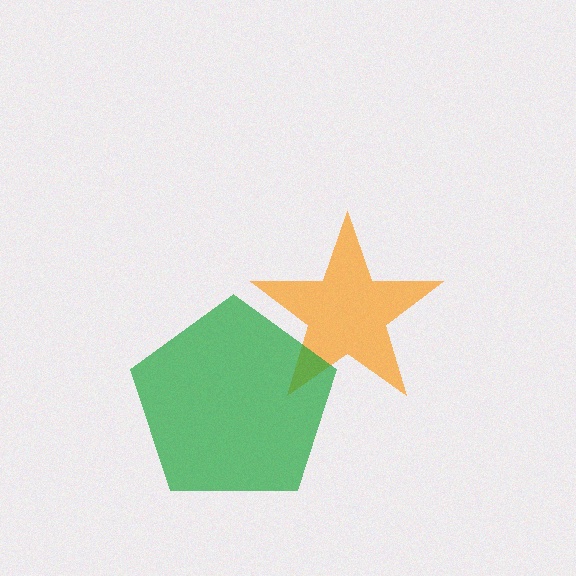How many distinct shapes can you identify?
There are 2 distinct shapes: an orange star, a green pentagon.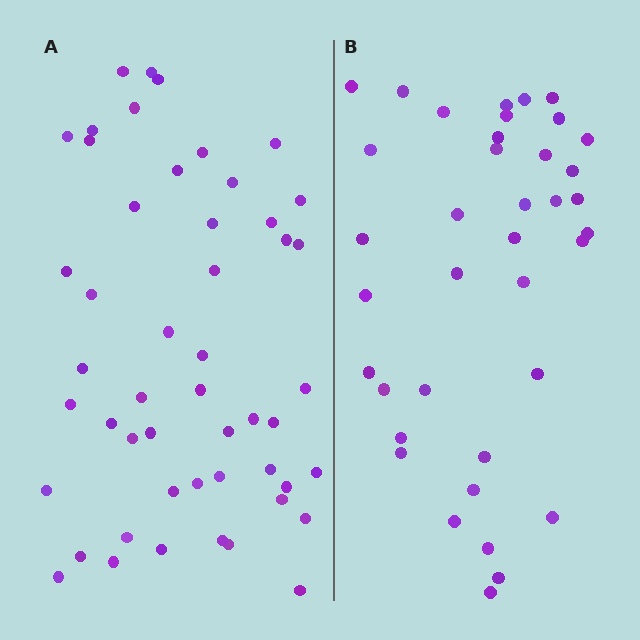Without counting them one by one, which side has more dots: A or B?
Region A (the left region) has more dots.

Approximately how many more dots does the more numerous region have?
Region A has roughly 12 or so more dots than region B.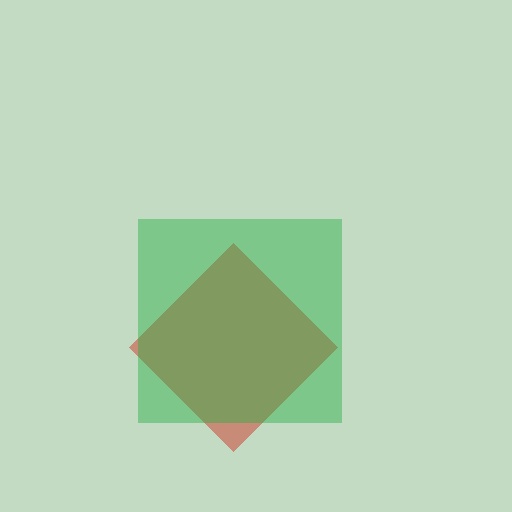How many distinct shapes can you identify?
There are 2 distinct shapes: a red diamond, a green square.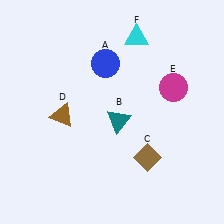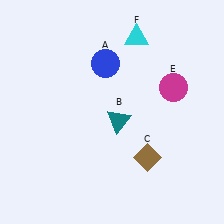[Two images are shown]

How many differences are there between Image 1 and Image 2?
There is 1 difference between the two images.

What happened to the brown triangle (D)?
The brown triangle (D) was removed in Image 2. It was in the bottom-left area of Image 1.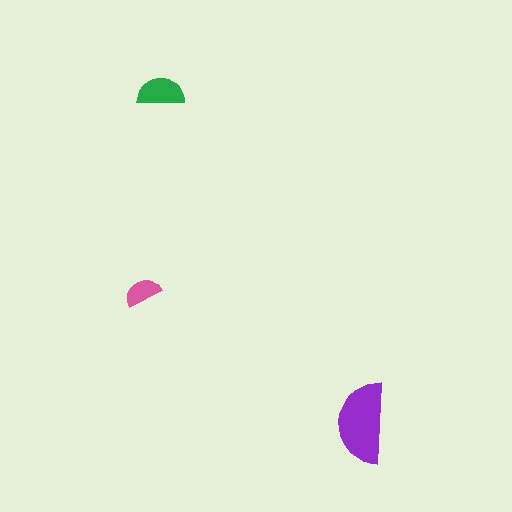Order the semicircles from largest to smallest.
the purple one, the green one, the pink one.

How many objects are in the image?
There are 3 objects in the image.